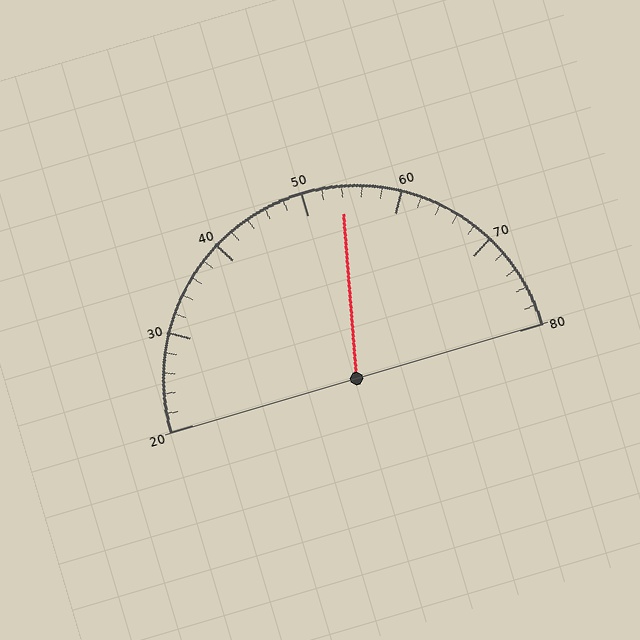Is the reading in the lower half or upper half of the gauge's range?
The reading is in the upper half of the range (20 to 80).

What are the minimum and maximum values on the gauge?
The gauge ranges from 20 to 80.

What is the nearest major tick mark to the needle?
The nearest major tick mark is 50.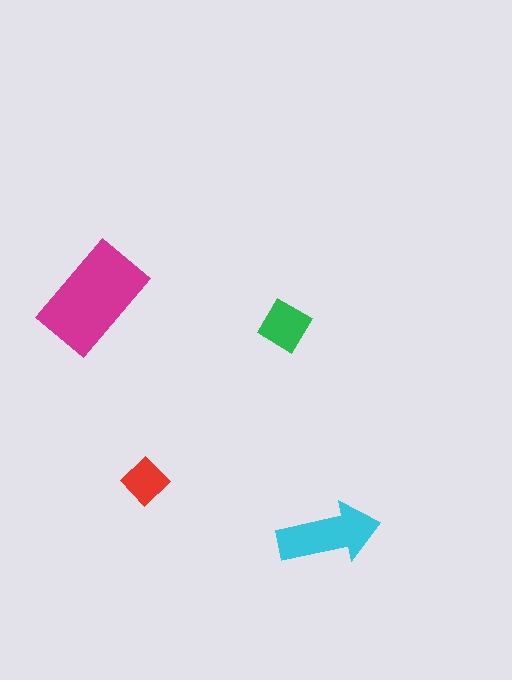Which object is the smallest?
The red diamond.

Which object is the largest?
The magenta rectangle.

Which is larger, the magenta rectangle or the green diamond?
The magenta rectangle.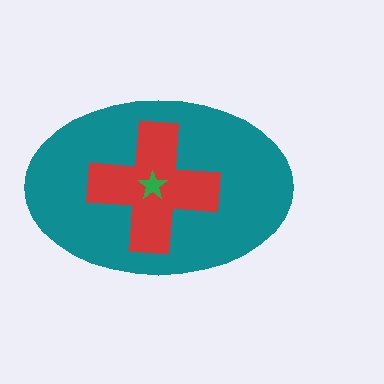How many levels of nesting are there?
3.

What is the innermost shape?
The green star.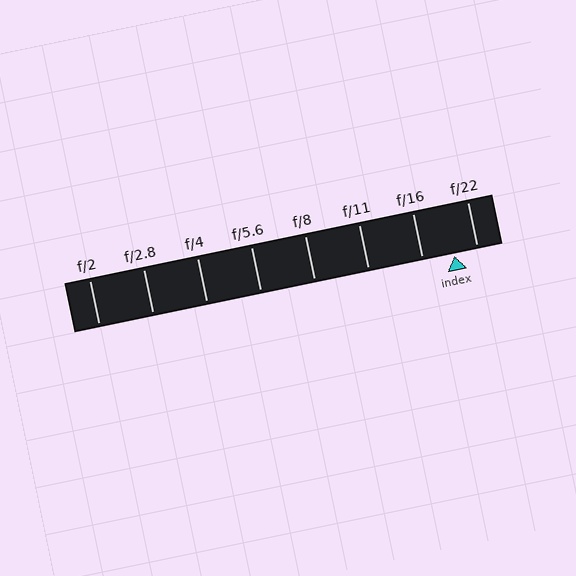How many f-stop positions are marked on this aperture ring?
There are 8 f-stop positions marked.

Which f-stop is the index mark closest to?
The index mark is closest to f/22.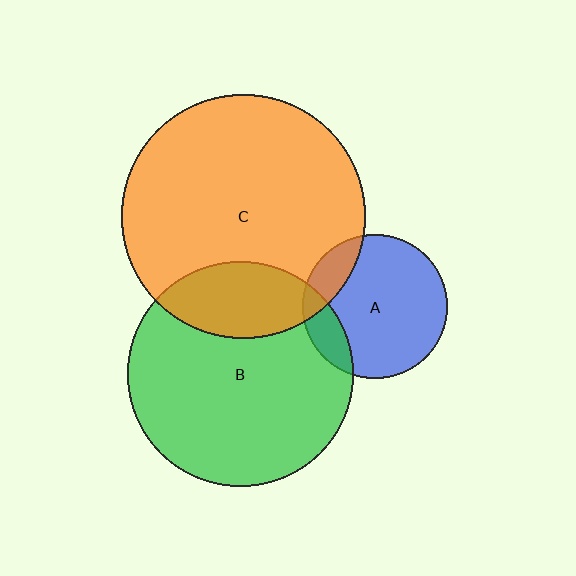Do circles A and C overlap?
Yes.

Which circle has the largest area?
Circle C (orange).